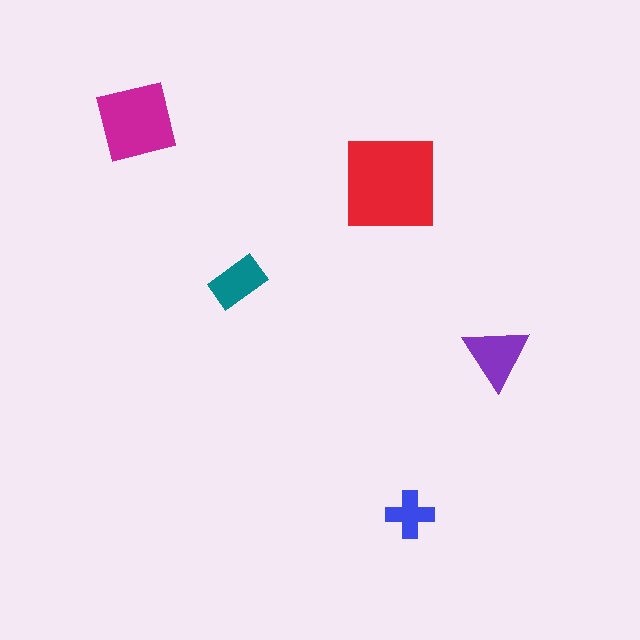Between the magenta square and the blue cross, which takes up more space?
The magenta square.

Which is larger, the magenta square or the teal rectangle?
The magenta square.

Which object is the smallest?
The blue cross.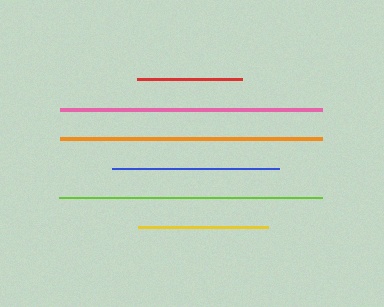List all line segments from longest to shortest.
From longest to shortest: lime, orange, pink, blue, yellow, red.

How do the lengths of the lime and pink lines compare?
The lime and pink lines are approximately the same length.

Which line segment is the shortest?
The red line is the shortest at approximately 105 pixels.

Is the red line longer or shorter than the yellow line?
The yellow line is longer than the red line.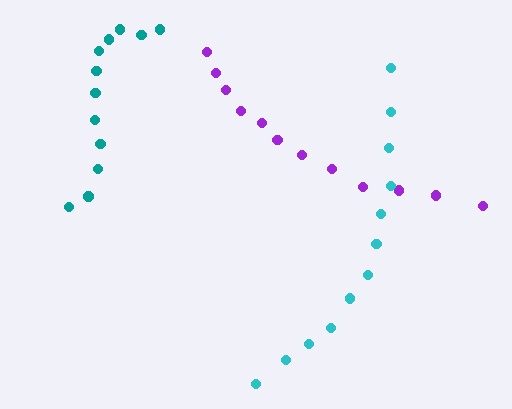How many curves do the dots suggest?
There are 3 distinct paths.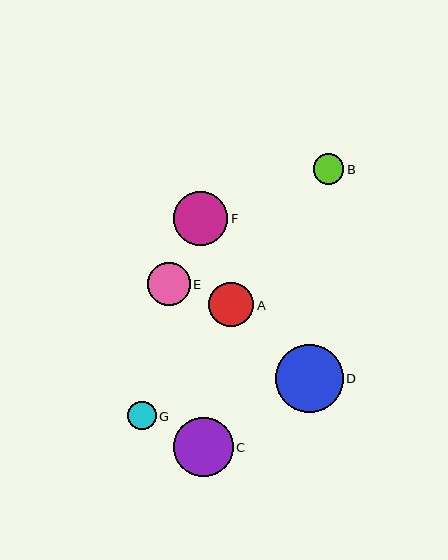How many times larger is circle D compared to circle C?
Circle D is approximately 1.1 times the size of circle C.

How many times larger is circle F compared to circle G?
Circle F is approximately 1.9 times the size of circle G.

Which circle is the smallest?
Circle G is the smallest with a size of approximately 29 pixels.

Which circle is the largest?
Circle D is the largest with a size of approximately 68 pixels.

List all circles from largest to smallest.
From largest to smallest: D, C, F, A, E, B, G.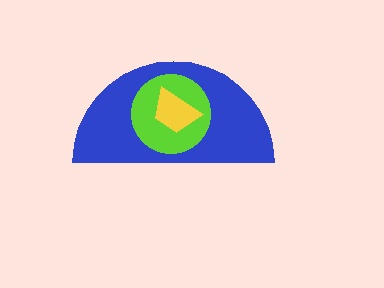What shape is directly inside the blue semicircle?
The lime circle.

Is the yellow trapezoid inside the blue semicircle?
Yes.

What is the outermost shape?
The blue semicircle.